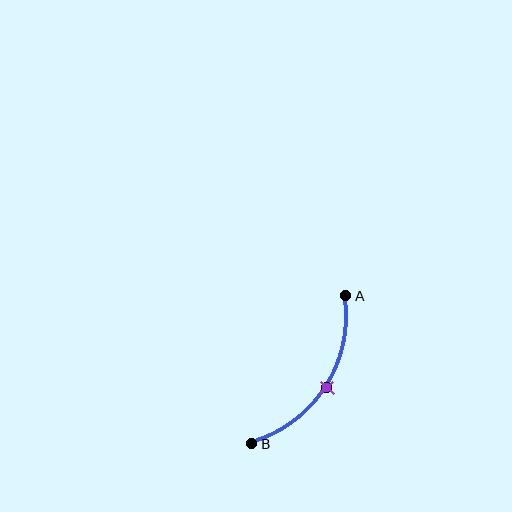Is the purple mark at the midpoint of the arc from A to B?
Yes. The purple mark lies on the arc at equal arc-length from both A and B — it is the arc midpoint.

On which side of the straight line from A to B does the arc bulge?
The arc bulges to the right of the straight line connecting A and B.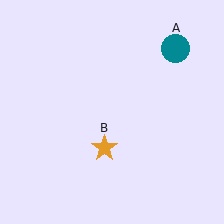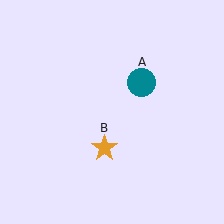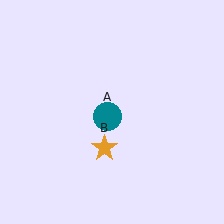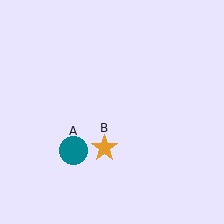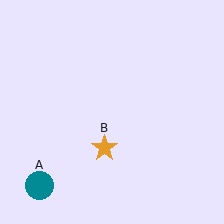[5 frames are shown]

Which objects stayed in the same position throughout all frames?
Orange star (object B) remained stationary.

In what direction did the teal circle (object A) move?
The teal circle (object A) moved down and to the left.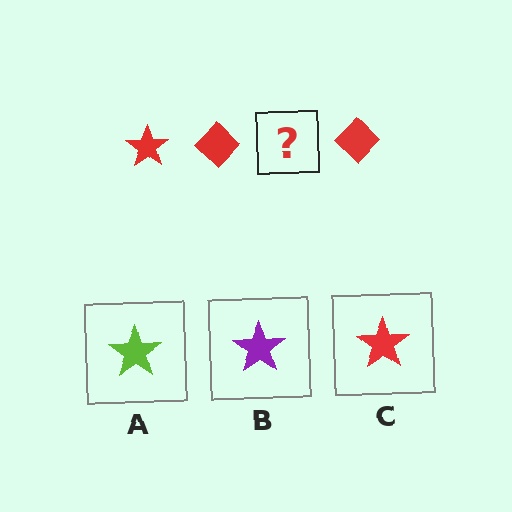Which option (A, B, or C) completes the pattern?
C.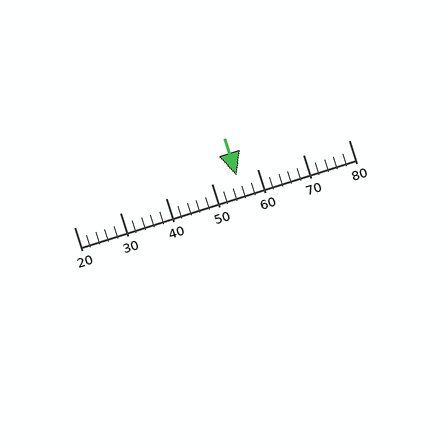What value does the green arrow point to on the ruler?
The green arrow points to approximately 56.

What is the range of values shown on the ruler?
The ruler shows values from 20 to 80.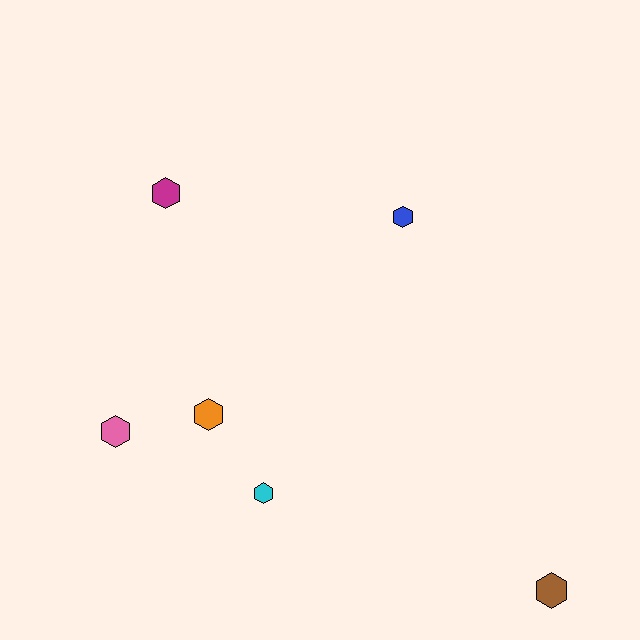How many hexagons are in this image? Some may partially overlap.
There are 6 hexagons.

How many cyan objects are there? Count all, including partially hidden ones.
There is 1 cyan object.